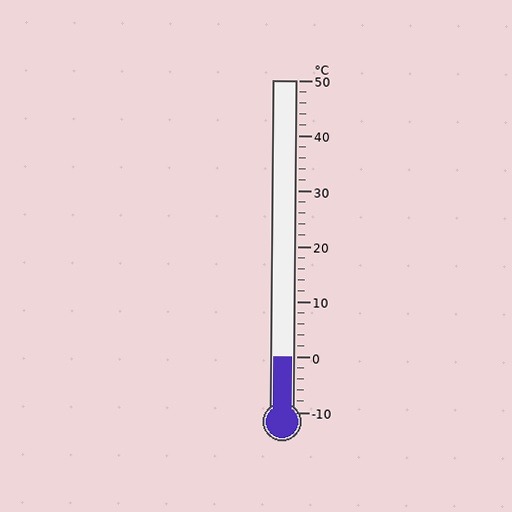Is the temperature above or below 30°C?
The temperature is below 30°C.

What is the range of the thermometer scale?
The thermometer scale ranges from -10°C to 50°C.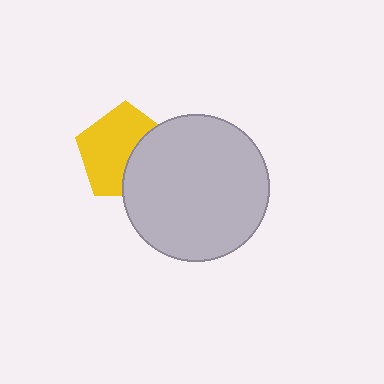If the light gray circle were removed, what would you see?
You would see the complete yellow pentagon.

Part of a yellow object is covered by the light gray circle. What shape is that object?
It is a pentagon.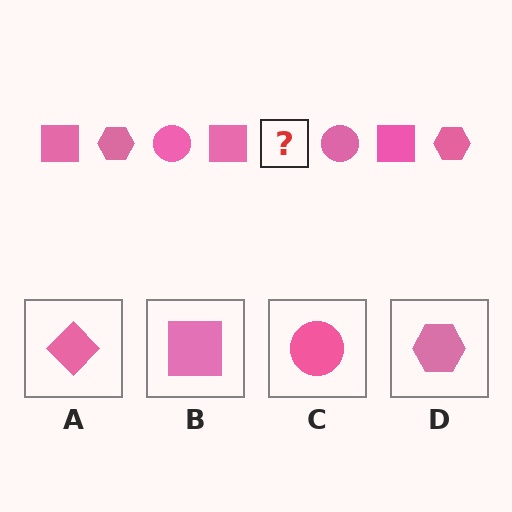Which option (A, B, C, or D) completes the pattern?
D.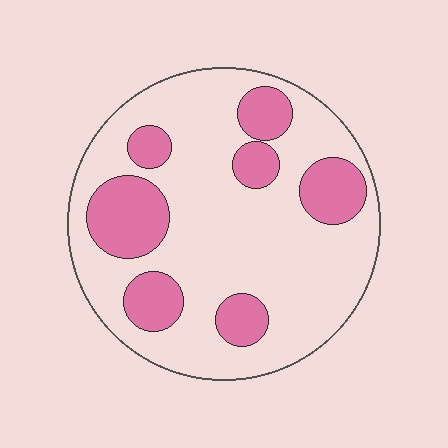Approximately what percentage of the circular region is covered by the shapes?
Approximately 25%.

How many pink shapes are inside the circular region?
7.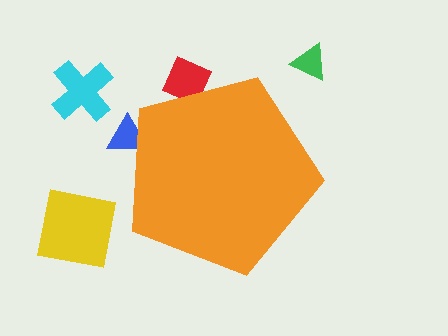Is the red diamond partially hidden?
Yes, the red diamond is partially hidden behind the orange pentagon.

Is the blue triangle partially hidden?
Yes, the blue triangle is partially hidden behind the orange pentagon.